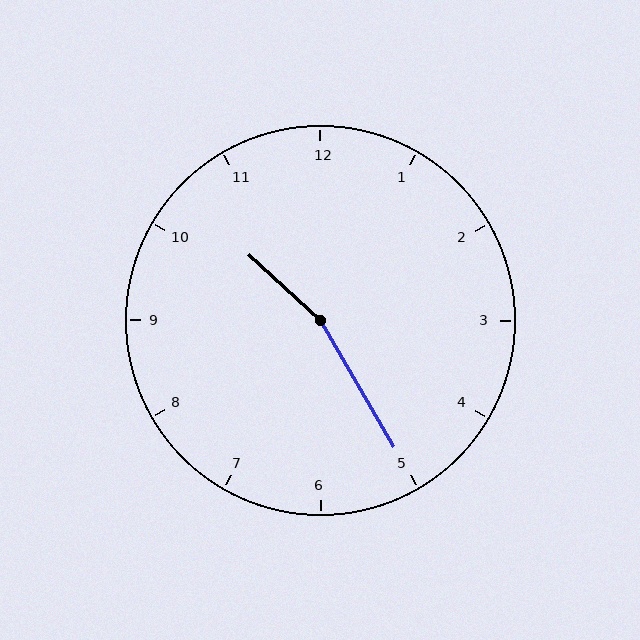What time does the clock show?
10:25.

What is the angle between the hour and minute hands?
Approximately 162 degrees.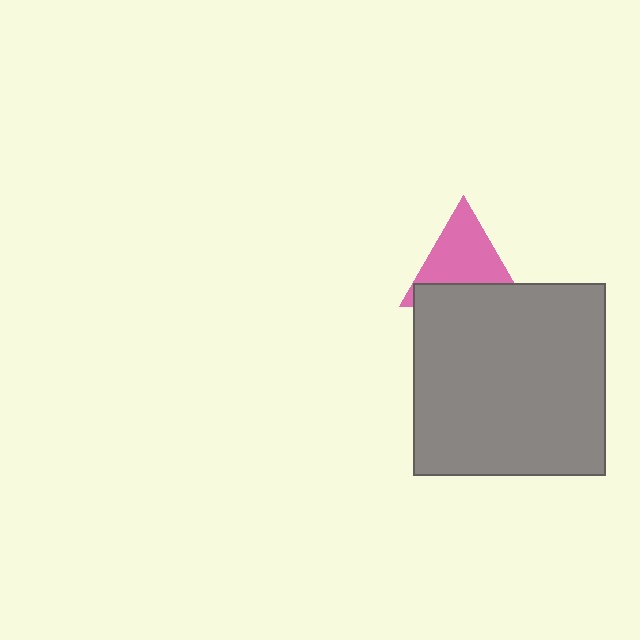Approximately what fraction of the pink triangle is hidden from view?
Roughly 35% of the pink triangle is hidden behind the gray square.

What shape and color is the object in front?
The object in front is a gray square.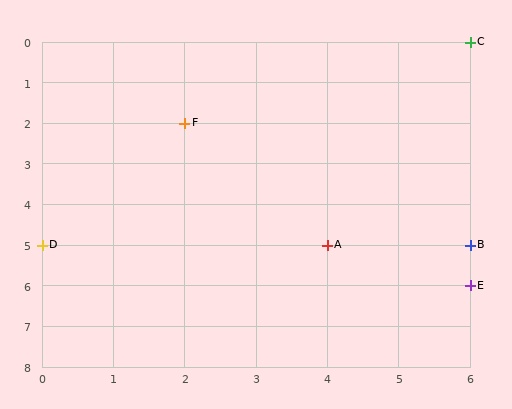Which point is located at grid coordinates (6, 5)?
Point B is at (6, 5).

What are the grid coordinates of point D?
Point D is at grid coordinates (0, 5).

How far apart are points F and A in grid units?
Points F and A are 2 columns and 3 rows apart (about 3.6 grid units diagonally).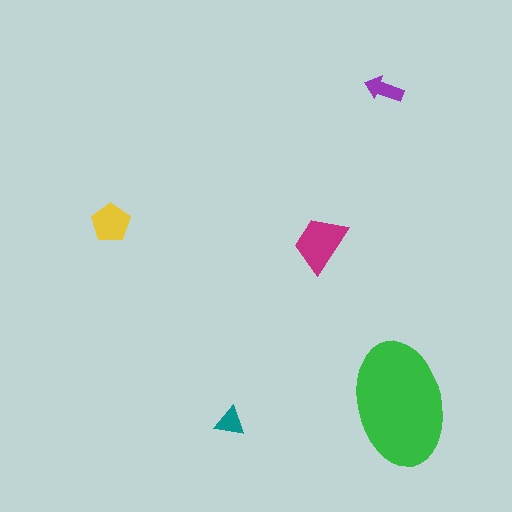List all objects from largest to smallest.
The green ellipse, the magenta trapezoid, the yellow pentagon, the purple arrow, the teal triangle.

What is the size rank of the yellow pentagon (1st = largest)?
3rd.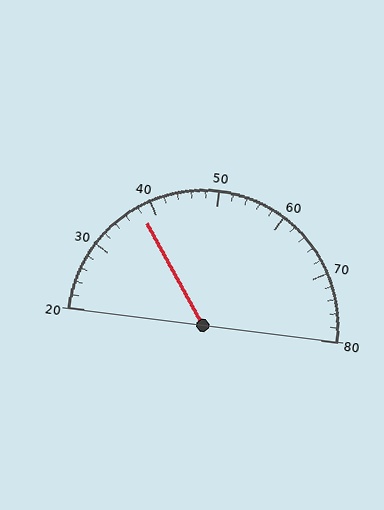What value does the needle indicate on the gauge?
The needle indicates approximately 38.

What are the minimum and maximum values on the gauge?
The gauge ranges from 20 to 80.